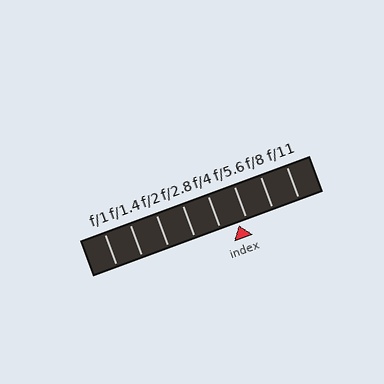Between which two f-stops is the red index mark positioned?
The index mark is between f/4 and f/5.6.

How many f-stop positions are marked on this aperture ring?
There are 8 f-stop positions marked.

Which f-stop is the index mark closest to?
The index mark is closest to f/5.6.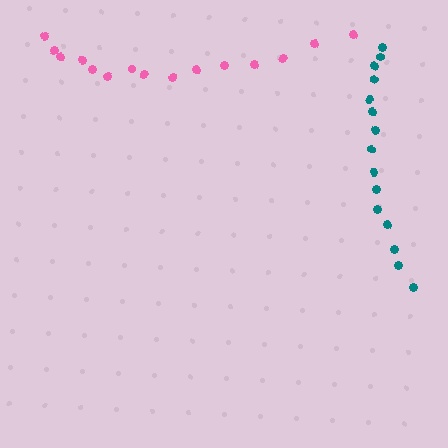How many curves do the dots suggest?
There are 2 distinct paths.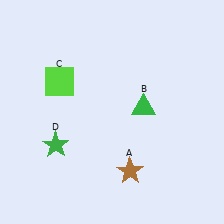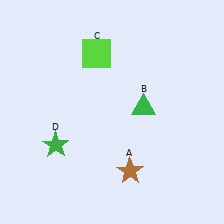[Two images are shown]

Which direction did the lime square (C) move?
The lime square (C) moved right.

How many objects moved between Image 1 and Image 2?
1 object moved between the two images.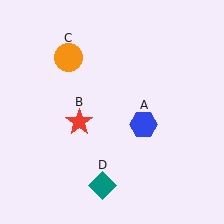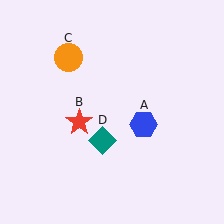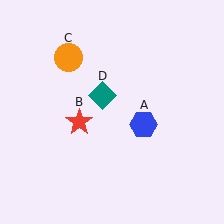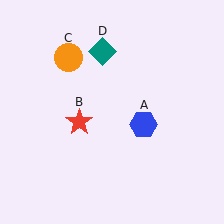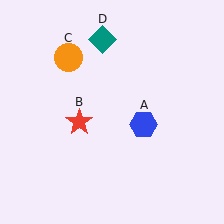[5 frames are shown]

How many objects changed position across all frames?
1 object changed position: teal diamond (object D).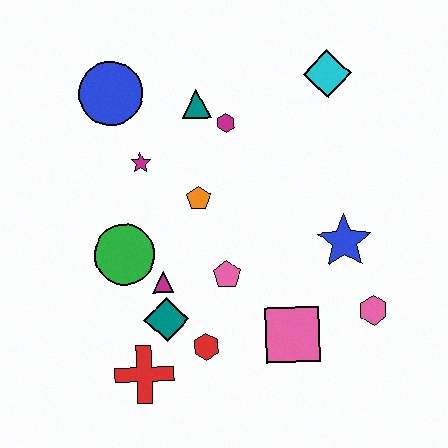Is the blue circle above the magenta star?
Yes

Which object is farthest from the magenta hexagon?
The red cross is farthest from the magenta hexagon.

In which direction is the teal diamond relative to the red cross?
The teal diamond is above the red cross.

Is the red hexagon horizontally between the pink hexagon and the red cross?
Yes